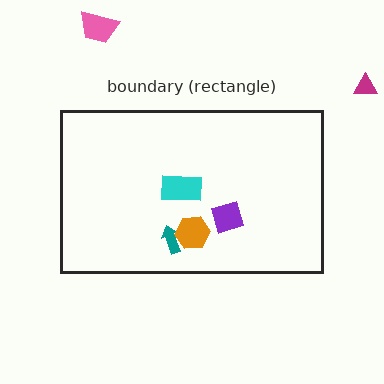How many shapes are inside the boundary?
4 inside, 2 outside.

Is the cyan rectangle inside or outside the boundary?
Inside.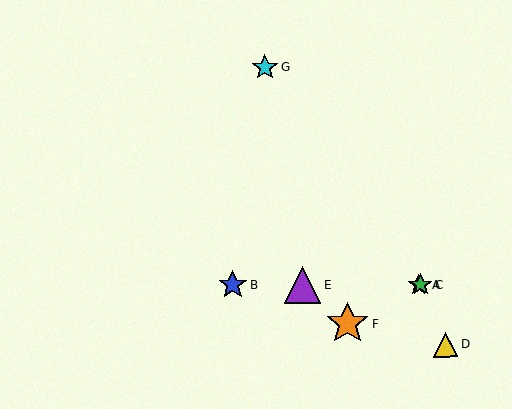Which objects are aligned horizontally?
Objects A, B, C, E are aligned horizontally.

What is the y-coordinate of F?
Object F is at y≈323.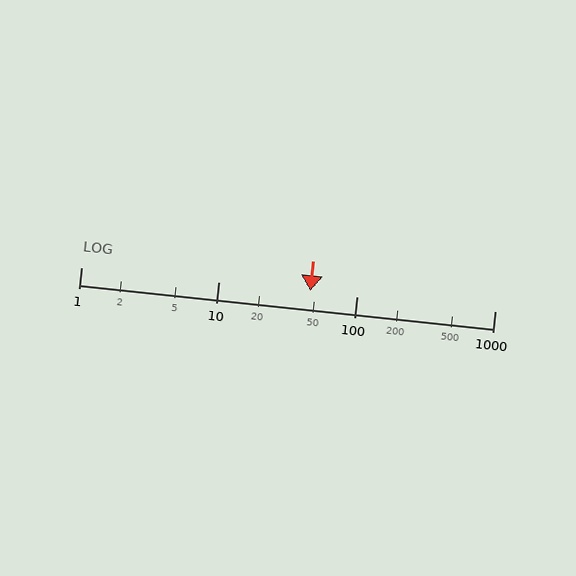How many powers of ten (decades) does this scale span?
The scale spans 3 decades, from 1 to 1000.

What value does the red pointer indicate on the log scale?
The pointer indicates approximately 46.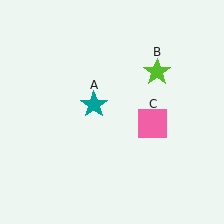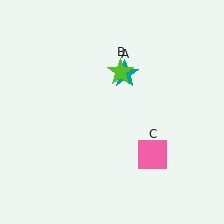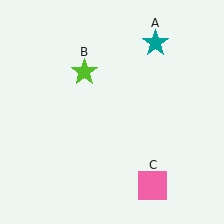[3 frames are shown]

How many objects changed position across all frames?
3 objects changed position: teal star (object A), lime star (object B), pink square (object C).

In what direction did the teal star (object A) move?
The teal star (object A) moved up and to the right.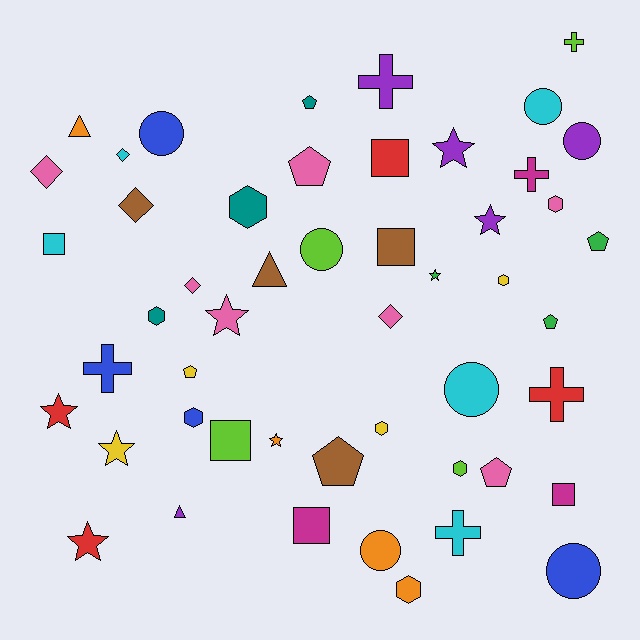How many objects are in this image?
There are 50 objects.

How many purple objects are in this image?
There are 5 purple objects.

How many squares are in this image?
There are 6 squares.